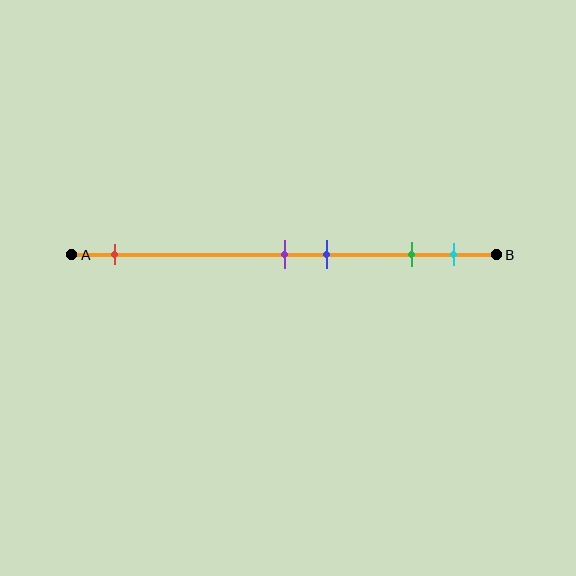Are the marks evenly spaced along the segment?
No, the marks are not evenly spaced.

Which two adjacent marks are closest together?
The purple and blue marks are the closest adjacent pair.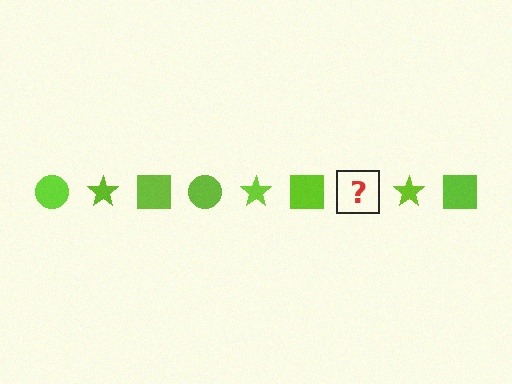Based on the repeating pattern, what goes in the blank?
The blank should be a lime circle.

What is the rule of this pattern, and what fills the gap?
The rule is that the pattern cycles through circle, star, square shapes in lime. The gap should be filled with a lime circle.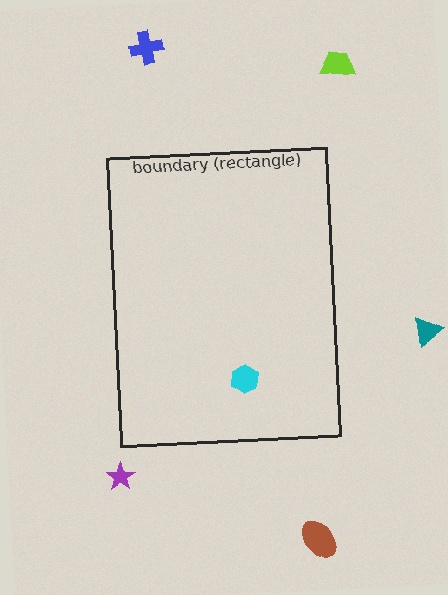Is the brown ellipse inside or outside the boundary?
Outside.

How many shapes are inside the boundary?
1 inside, 5 outside.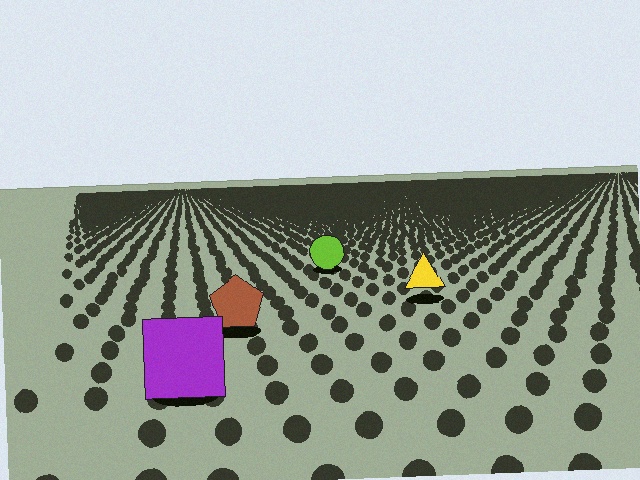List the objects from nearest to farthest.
From nearest to farthest: the purple square, the brown pentagon, the yellow triangle, the lime circle.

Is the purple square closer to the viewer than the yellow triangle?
Yes. The purple square is closer — you can tell from the texture gradient: the ground texture is coarser near it.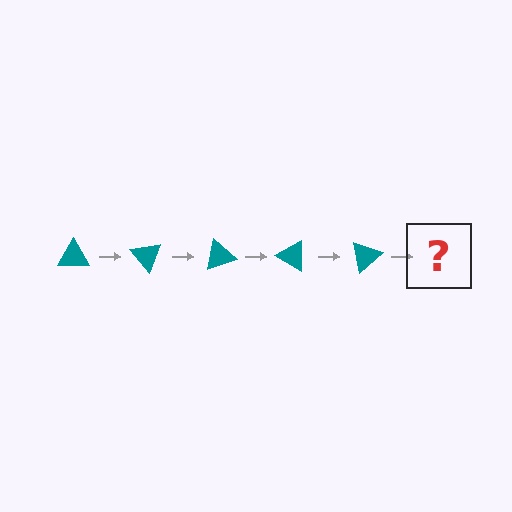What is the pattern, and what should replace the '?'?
The pattern is that the triangle rotates 50 degrees each step. The '?' should be a teal triangle rotated 250 degrees.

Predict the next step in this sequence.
The next step is a teal triangle rotated 250 degrees.